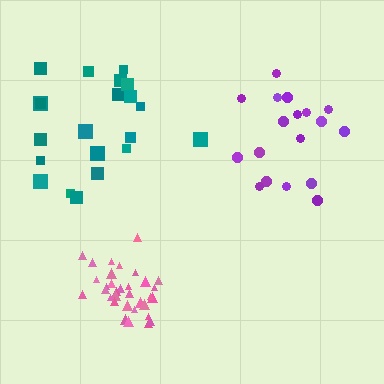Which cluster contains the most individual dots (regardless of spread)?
Pink (33).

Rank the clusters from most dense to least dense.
pink, purple, teal.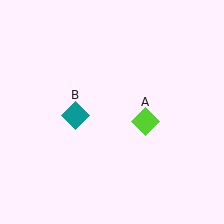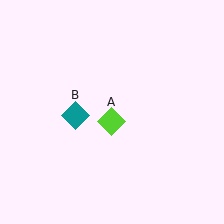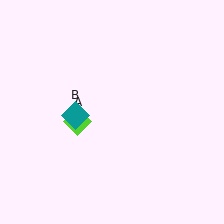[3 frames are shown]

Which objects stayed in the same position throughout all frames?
Teal diamond (object B) remained stationary.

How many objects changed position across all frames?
1 object changed position: lime diamond (object A).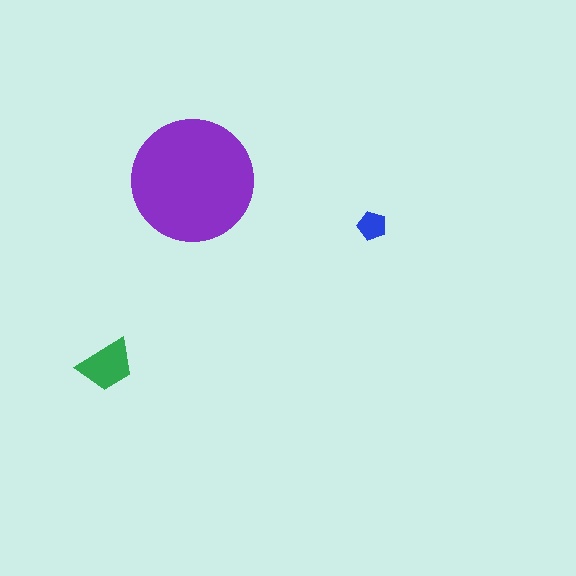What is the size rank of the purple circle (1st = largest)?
1st.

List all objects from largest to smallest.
The purple circle, the green trapezoid, the blue pentagon.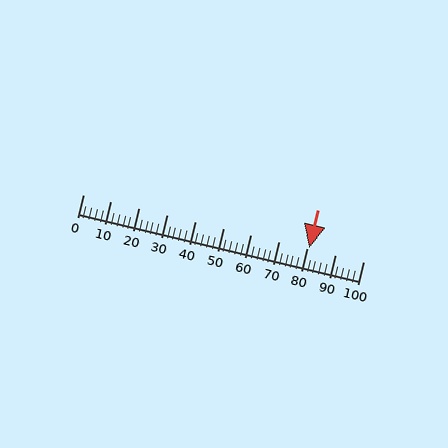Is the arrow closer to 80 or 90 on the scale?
The arrow is closer to 80.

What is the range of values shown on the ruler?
The ruler shows values from 0 to 100.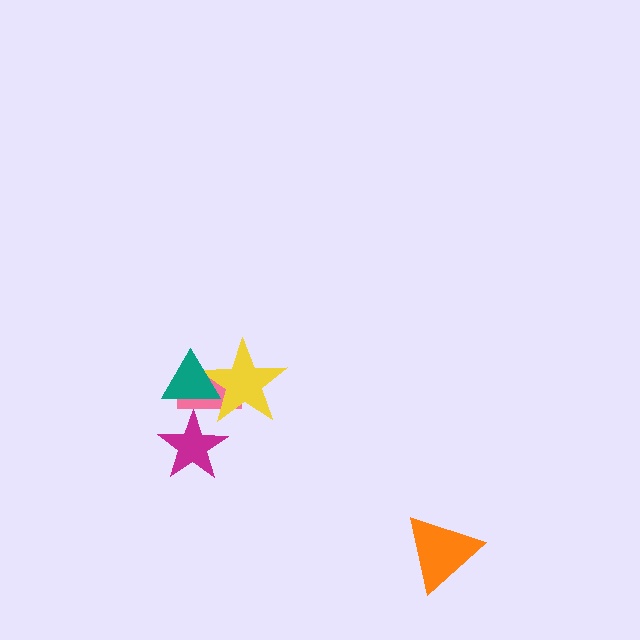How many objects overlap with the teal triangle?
2 objects overlap with the teal triangle.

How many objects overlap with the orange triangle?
0 objects overlap with the orange triangle.